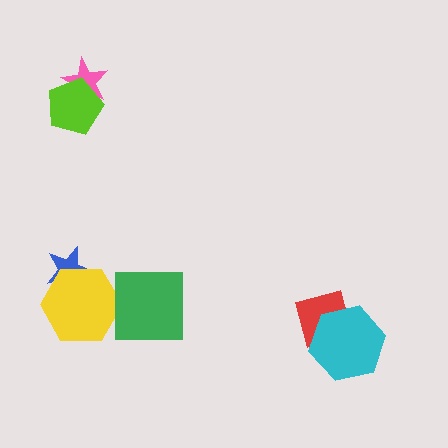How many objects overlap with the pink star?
1 object overlaps with the pink star.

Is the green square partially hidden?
No, no other shape covers it.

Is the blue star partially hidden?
Yes, it is partially covered by another shape.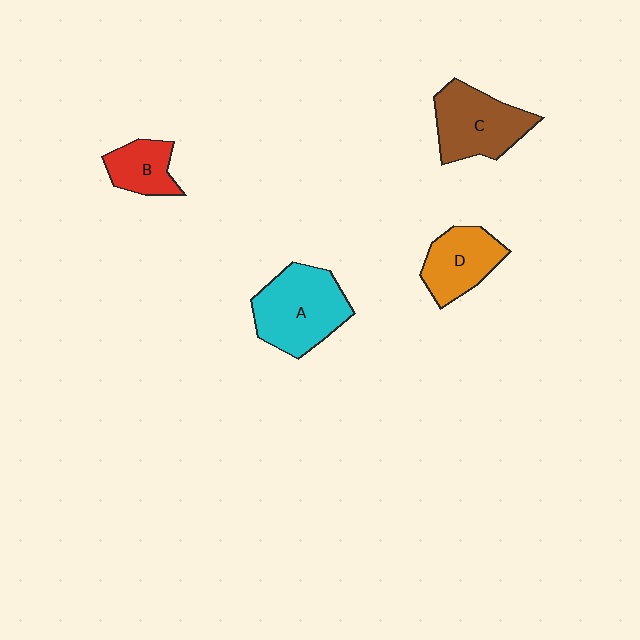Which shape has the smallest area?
Shape B (red).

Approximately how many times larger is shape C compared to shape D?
Approximately 1.3 times.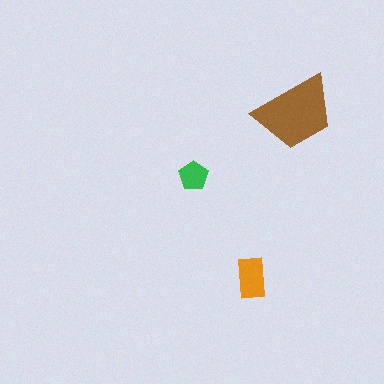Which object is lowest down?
The orange rectangle is bottommost.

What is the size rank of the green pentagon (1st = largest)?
3rd.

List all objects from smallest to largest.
The green pentagon, the orange rectangle, the brown trapezoid.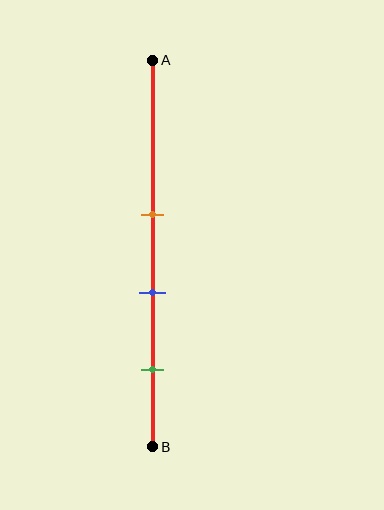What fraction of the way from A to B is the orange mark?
The orange mark is approximately 40% (0.4) of the way from A to B.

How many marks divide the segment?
There are 3 marks dividing the segment.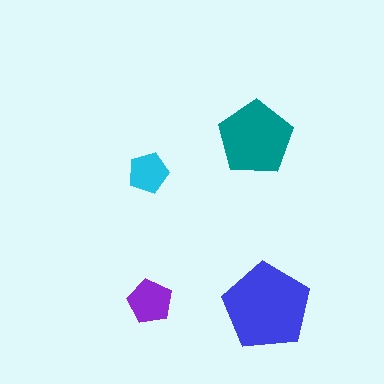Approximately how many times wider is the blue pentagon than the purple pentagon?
About 2 times wider.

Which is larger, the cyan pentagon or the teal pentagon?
The teal one.